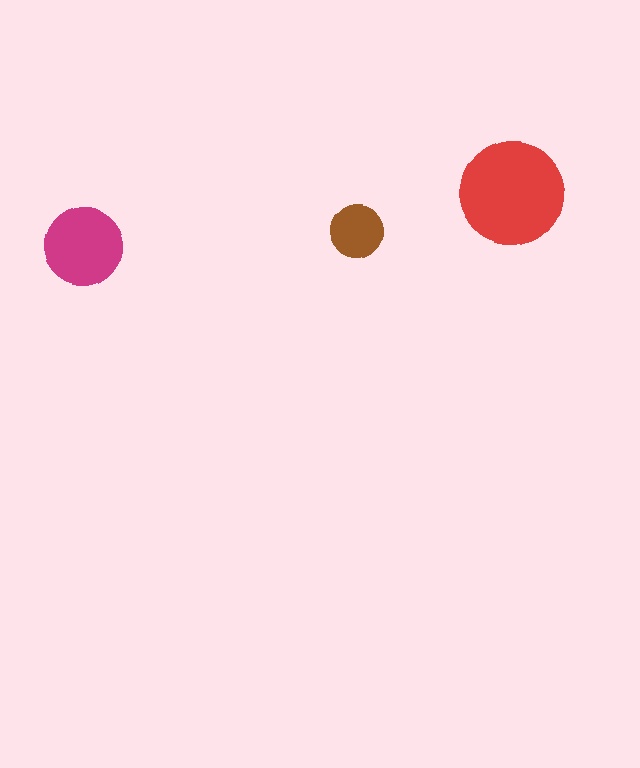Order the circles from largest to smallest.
the red one, the magenta one, the brown one.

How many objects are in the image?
There are 3 objects in the image.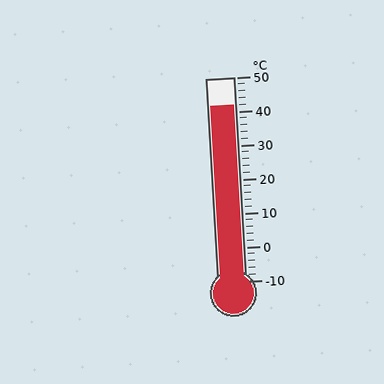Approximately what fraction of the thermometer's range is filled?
The thermometer is filled to approximately 85% of its range.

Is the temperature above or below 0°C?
The temperature is above 0°C.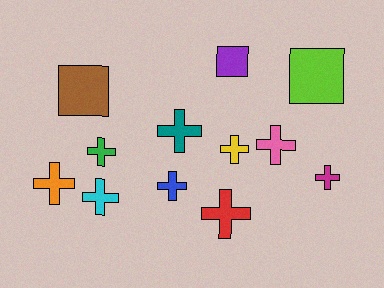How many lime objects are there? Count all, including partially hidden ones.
There is 1 lime object.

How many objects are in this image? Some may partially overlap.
There are 12 objects.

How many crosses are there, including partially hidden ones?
There are 9 crosses.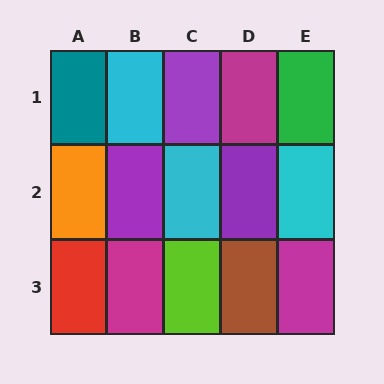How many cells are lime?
1 cell is lime.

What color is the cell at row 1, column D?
Magenta.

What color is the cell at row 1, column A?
Teal.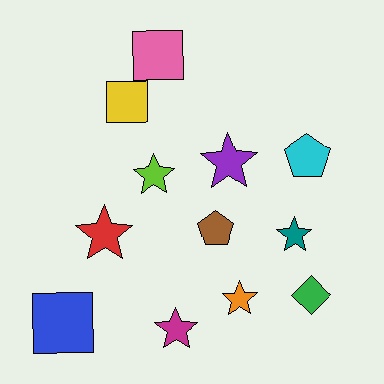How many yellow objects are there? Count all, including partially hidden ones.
There is 1 yellow object.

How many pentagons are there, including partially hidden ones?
There are 2 pentagons.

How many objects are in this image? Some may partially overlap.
There are 12 objects.